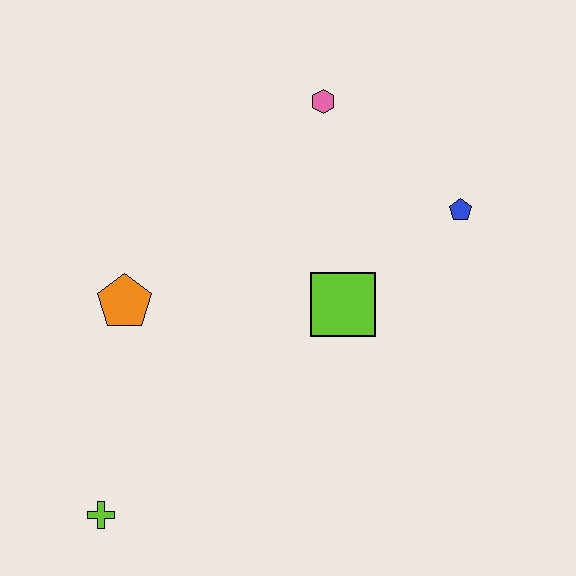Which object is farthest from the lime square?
The lime cross is farthest from the lime square.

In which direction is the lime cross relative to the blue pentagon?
The lime cross is to the left of the blue pentagon.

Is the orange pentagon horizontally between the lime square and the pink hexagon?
No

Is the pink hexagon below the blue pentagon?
No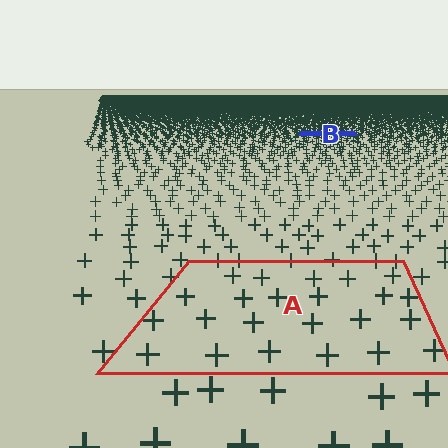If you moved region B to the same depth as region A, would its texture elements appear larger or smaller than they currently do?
They would appear larger. At a closer depth, the same texture elements are projected at a bigger on-screen size.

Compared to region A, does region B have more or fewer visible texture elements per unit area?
Region B has more texture elements per unit area — they are packed more densely because it is farther away.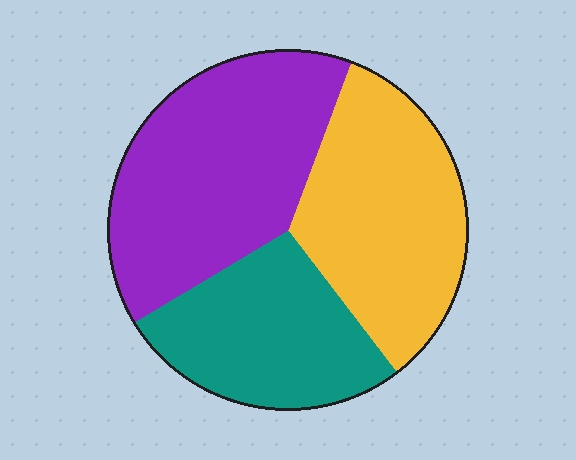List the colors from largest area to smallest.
From largest to smallest: purple, yellow, teal.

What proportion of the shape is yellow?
Yellow covers roughly 35% of the shape.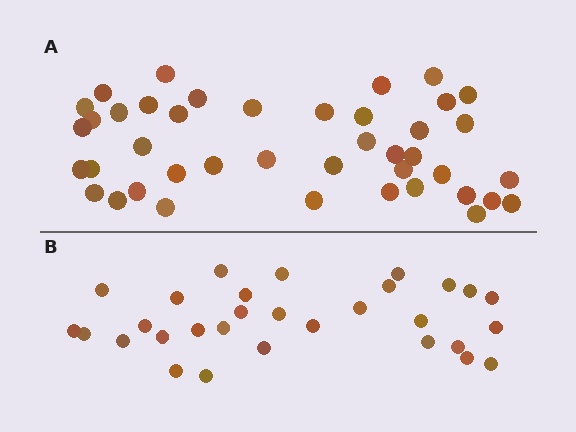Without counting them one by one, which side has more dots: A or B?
Region A (the top region) has more dots.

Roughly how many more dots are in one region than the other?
Region A has roughly 12 or so more dots than region B.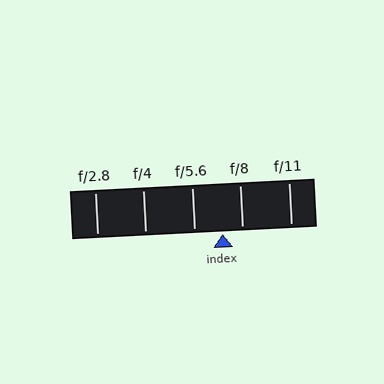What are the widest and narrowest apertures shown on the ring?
The widest aperture shown is f/2.8 and the narrowest is f/11.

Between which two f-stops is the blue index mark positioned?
The index mark is between f/5.6 and f/8.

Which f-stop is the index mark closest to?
The index mark is closest to f/8.